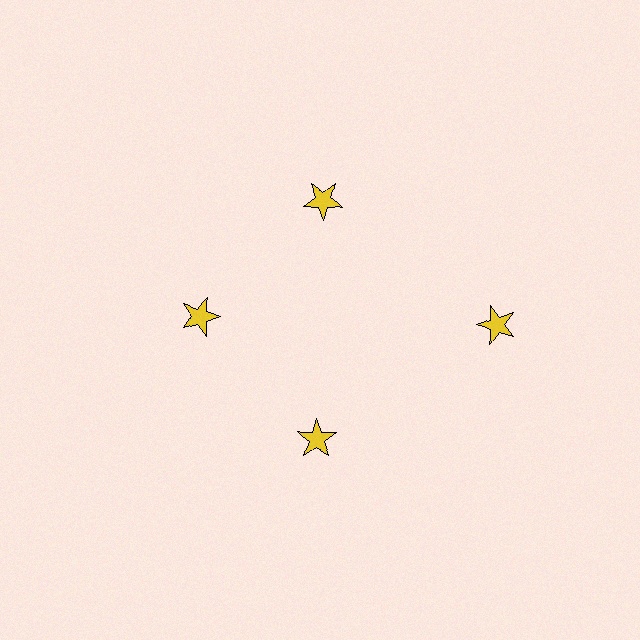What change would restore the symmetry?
The symmetry would be restored by moving it inward, back onto the ring so that all 4 stars sit at equal angles and equal distance from the center.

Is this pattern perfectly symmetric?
No. The 4 yellow stars are arranged in a ring, but one element near the 3 o'clock position is pushed outward from the center, breaking the 4-fold rotational symmetry.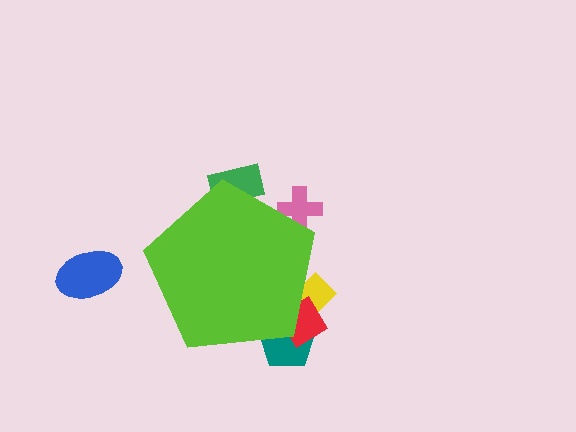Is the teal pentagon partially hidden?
Yes, the teal pentagon is partially hidden behind the lime pentagon.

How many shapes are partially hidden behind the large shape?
5 shapes are partially hidden.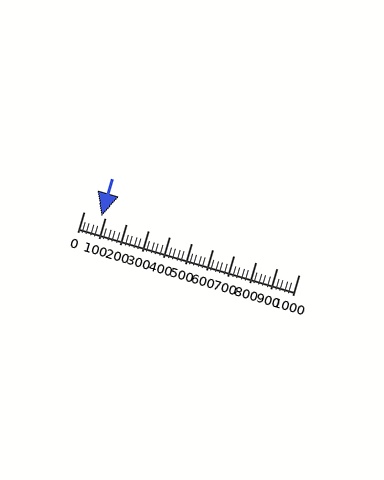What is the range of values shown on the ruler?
The ruler shows values from 0 to 1000.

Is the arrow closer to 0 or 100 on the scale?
The arrow is closer to 100.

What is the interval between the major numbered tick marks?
The major tick marks are spaced 100 units apart.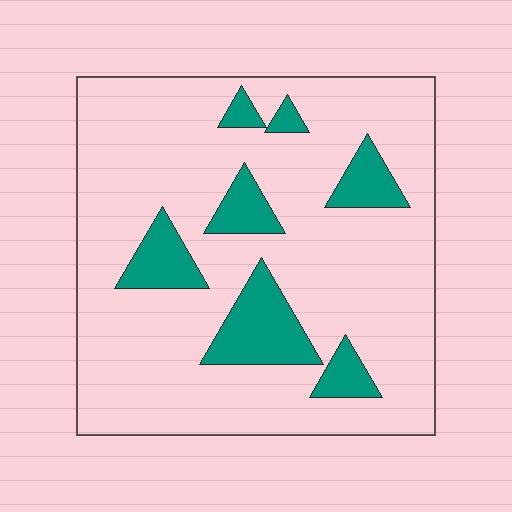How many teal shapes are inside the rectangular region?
7.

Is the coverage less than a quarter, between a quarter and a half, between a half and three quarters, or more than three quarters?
Less than a quarter.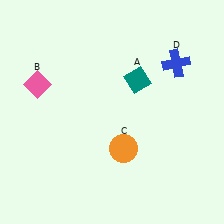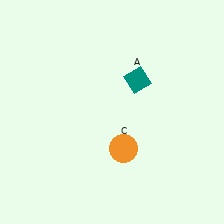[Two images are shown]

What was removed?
The pink diamond (B), the blue cross (D) were removed in Image 2.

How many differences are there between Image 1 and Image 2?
There are 2 differences between the two images.